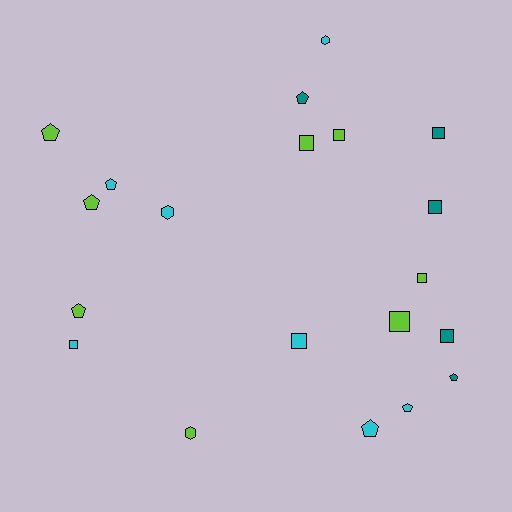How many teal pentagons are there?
There are 2 teal pentagons.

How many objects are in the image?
There are 20 objects.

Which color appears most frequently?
Lime, with 8 objects.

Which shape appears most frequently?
Square, with 9 objects.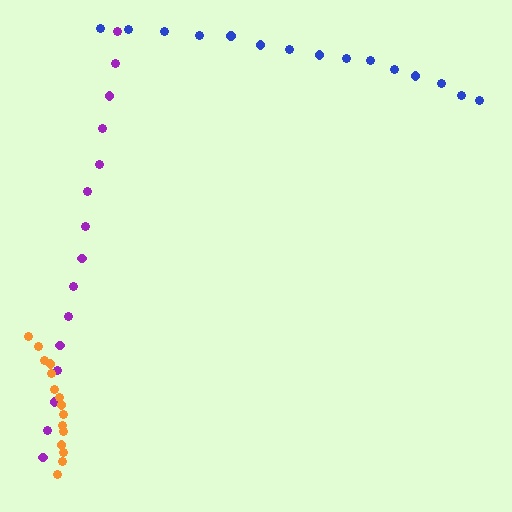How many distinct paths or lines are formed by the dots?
There are 3 distinct paths.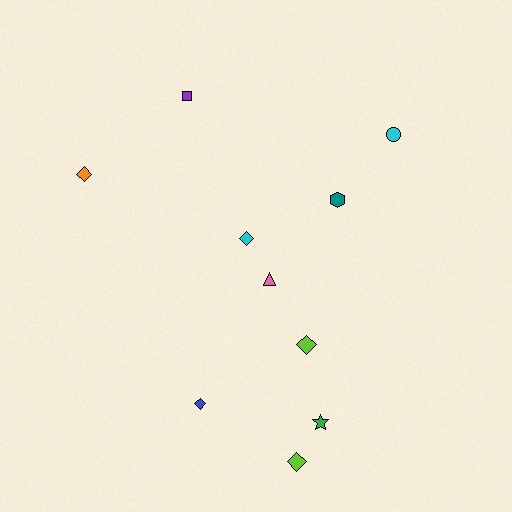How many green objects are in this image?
There is 1 green object.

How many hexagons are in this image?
There is 1 hexagon.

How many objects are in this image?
There are 10 objects.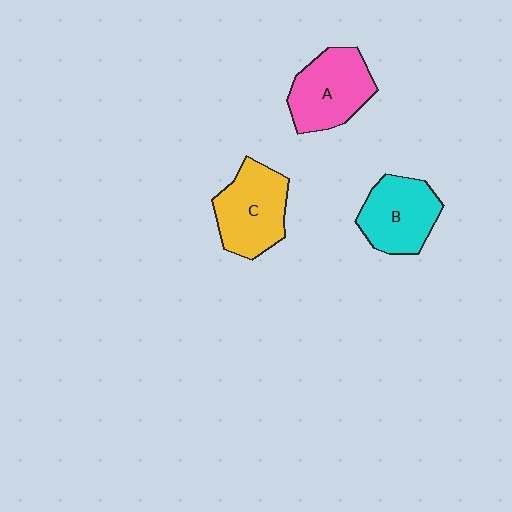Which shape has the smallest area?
Shape B (cyan).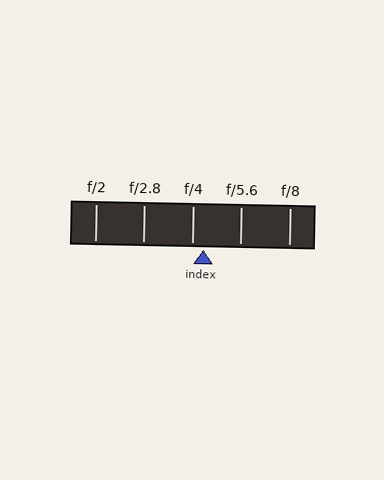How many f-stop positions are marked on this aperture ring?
There are 5 f-stop positions marked.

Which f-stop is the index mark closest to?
The index mark is closest to f/4.